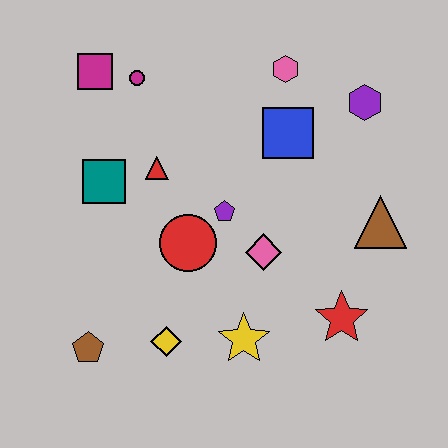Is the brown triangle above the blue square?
No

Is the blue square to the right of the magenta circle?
Yes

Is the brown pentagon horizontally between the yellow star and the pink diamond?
No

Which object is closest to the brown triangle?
The red star is closest to the brown triangle.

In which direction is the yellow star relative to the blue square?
The yellow star is below the blue square.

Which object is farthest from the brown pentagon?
The purple hexagon is farthest from the brown pentagon.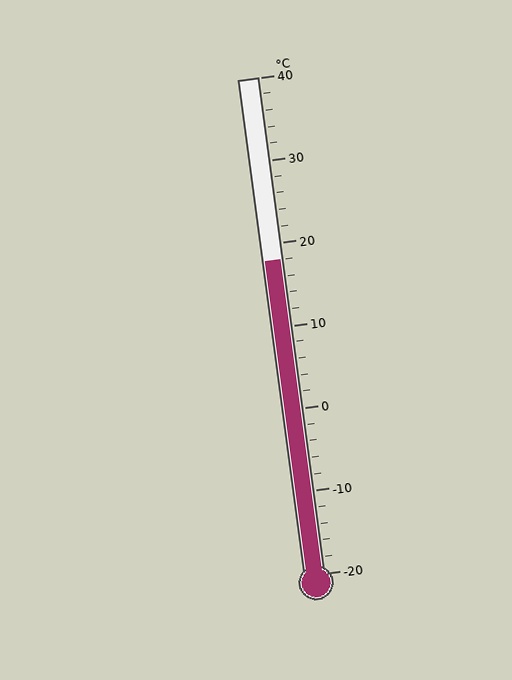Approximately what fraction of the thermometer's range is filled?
The thermometer is filled to approximately 65% of its range.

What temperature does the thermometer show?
The thermometer shows approximately 18°C.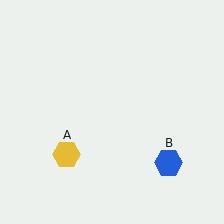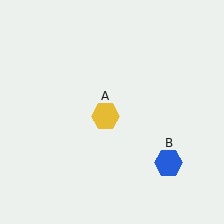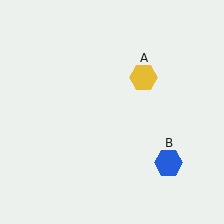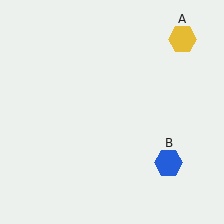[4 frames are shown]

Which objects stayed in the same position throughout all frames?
Blue hexagon (object B) remained stationary.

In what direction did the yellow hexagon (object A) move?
The yellow hexagon (object A) moved up and to the right.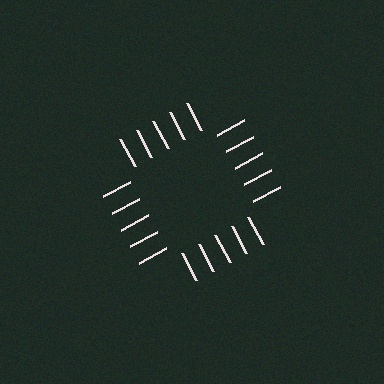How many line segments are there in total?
20 — 5 along each of the 4 edges.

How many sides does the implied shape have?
4 sides — the line-ends trace a square.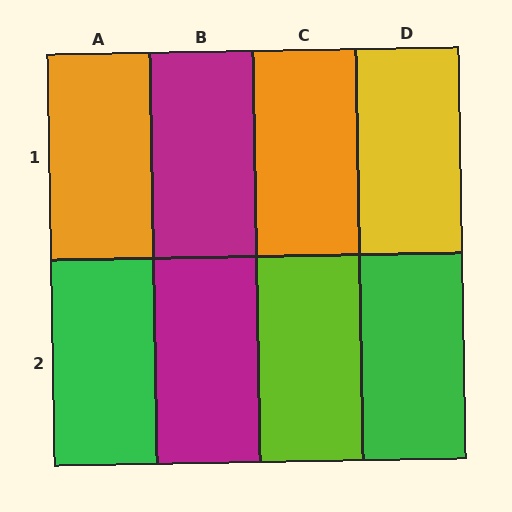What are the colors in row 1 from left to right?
Orange, magenta, orange, yellow.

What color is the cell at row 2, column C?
Lime.